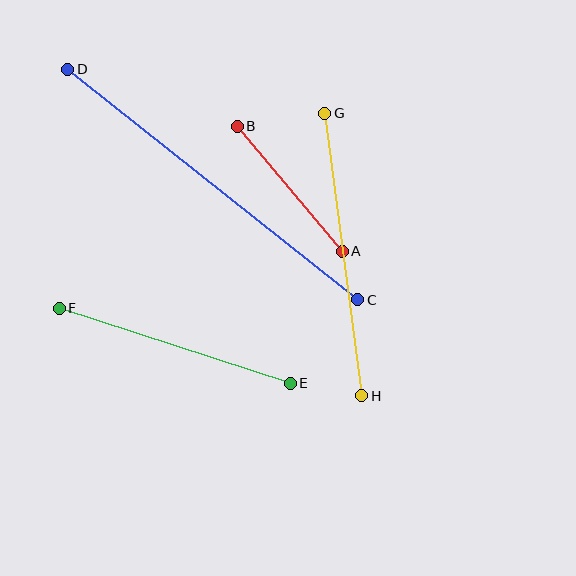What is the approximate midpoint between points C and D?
The midpoint is at approximately (213, 184) pixels.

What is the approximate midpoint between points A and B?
The midpoint is at approximately (290, 189) pixels.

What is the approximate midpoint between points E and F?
The midpoint is at approximately (175, 346) pixels.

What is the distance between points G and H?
The distance is approximately 285 pixels.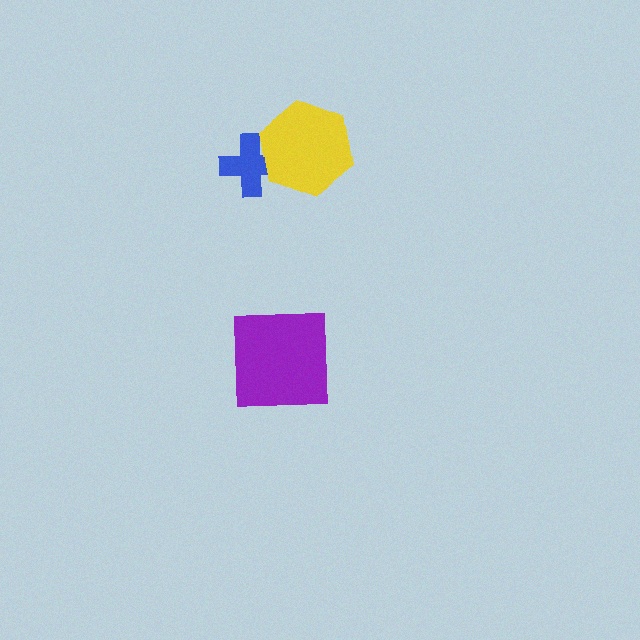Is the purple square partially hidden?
No, no other shape covers it.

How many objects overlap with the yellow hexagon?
1 object overlaps with the yellow hexagon.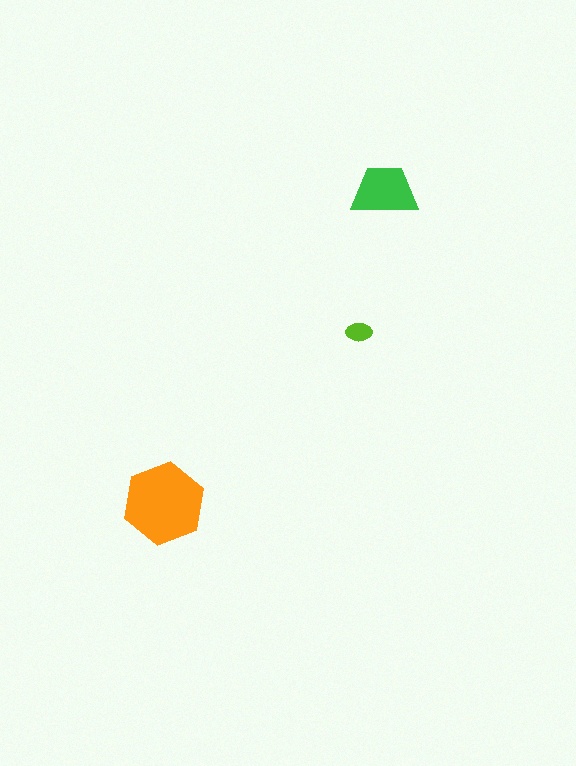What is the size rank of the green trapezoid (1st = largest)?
2nd.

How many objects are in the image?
There are 3 objects in the image.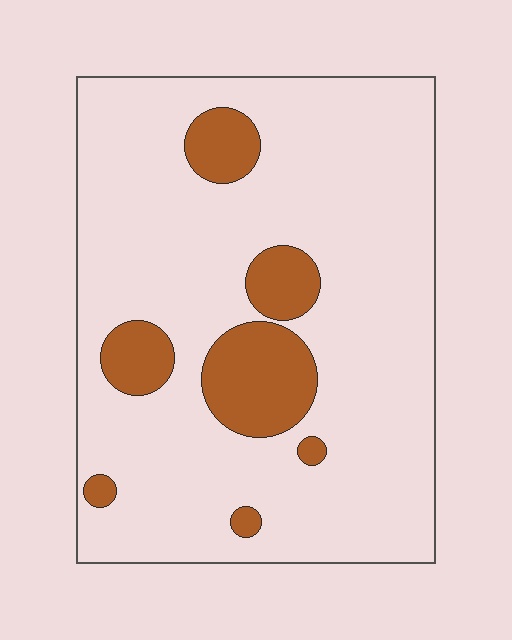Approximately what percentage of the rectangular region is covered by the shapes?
Approximately 15%.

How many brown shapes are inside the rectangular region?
7.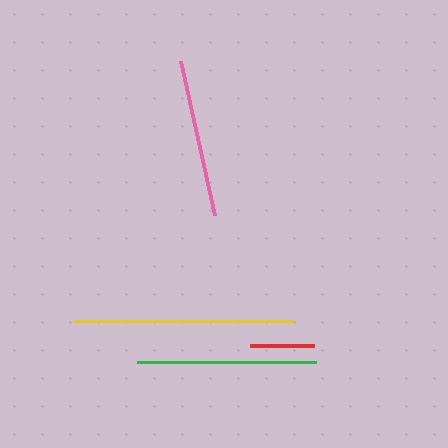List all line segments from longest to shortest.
From longest to shortest: yellow, green, pink, red.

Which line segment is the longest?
The yellow line is the longest at approximately 220 pixels.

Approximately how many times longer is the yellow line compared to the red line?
The yellow line is approximately 3.4 times the length of the red line.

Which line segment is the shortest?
The red line is the shortest at approximately 64 pixels.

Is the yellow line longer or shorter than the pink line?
The yellow line is longer than the pink line.